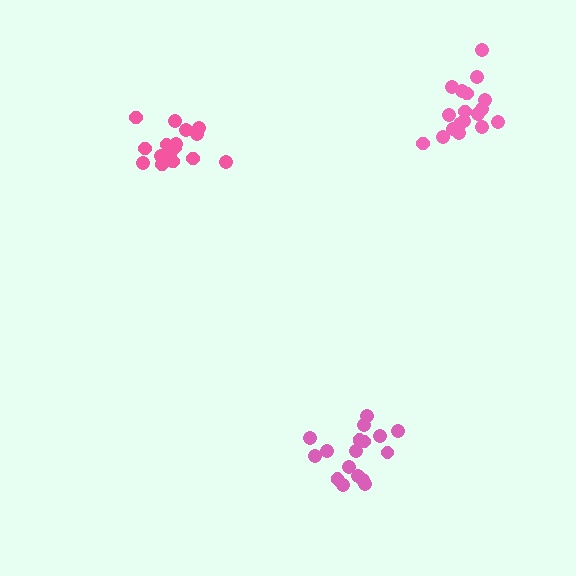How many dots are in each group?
Group 1: 18 dots, Group 2: 17 dots, Group 3: 18 dots (53 total).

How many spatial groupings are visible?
There are 3 spatial groupings.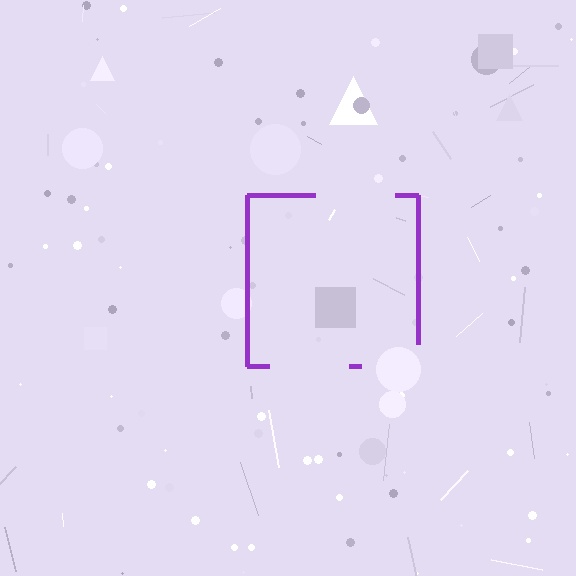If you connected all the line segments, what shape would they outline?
They would outline a square.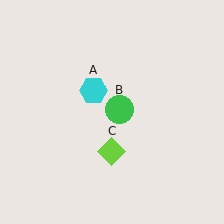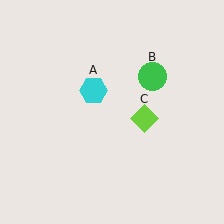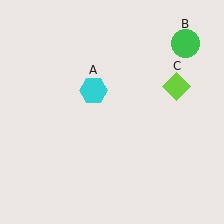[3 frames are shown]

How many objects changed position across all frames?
2 objects changed position: green circle (object B), lime diamond (object C).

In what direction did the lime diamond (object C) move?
The lime diamond (object C) moved up and to the right.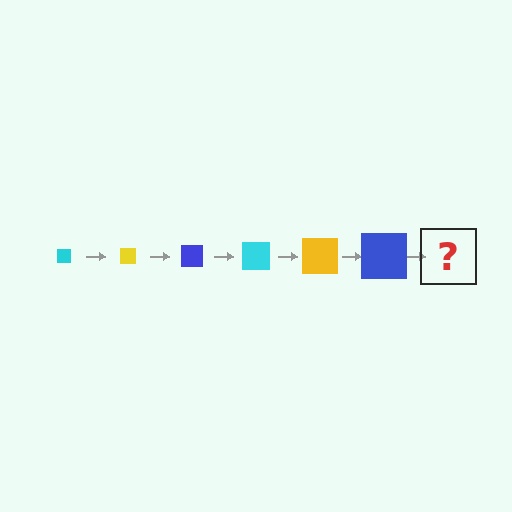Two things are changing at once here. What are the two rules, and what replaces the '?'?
The two rules are that the square grows larger each step and the color cycles through cyan, yellow, and blue. The '?' should be a cyan square, larger than the previous one.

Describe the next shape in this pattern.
It should be a cyan square, larger than the previous one.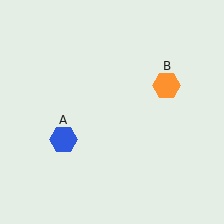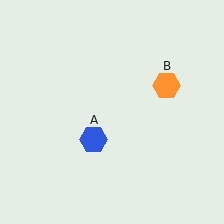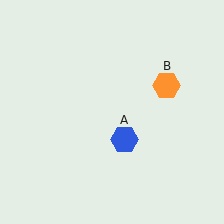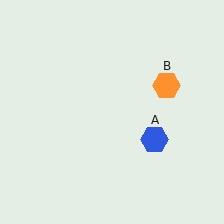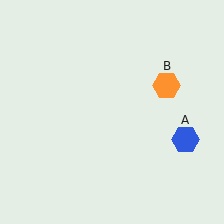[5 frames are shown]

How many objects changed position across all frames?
1 object changed position: blue hexagon (object A).